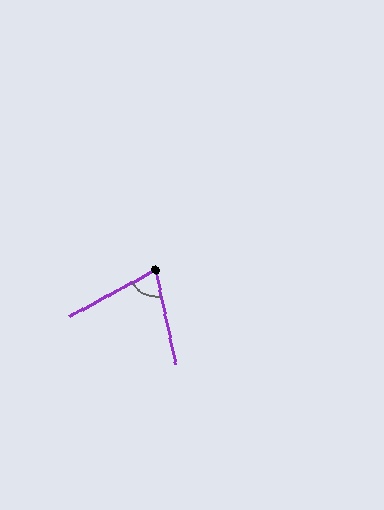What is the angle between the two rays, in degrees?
Approximately 73 degrees.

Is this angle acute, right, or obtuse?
It is acute.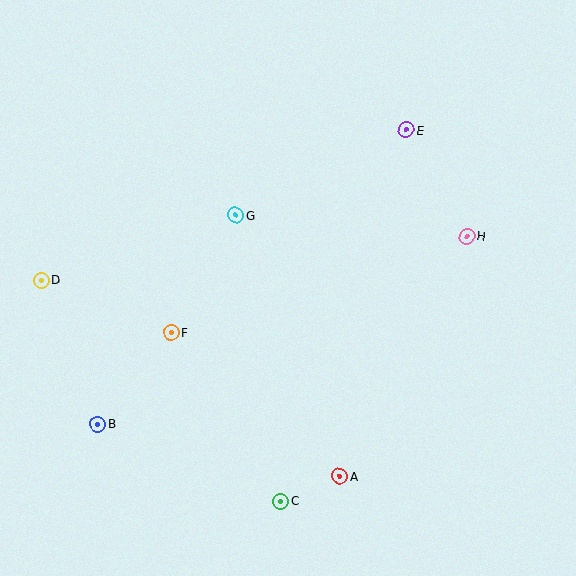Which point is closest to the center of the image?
Point G at (236, 215) is closest to the center.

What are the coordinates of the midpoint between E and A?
The midpoint between E and A is at (373, 303).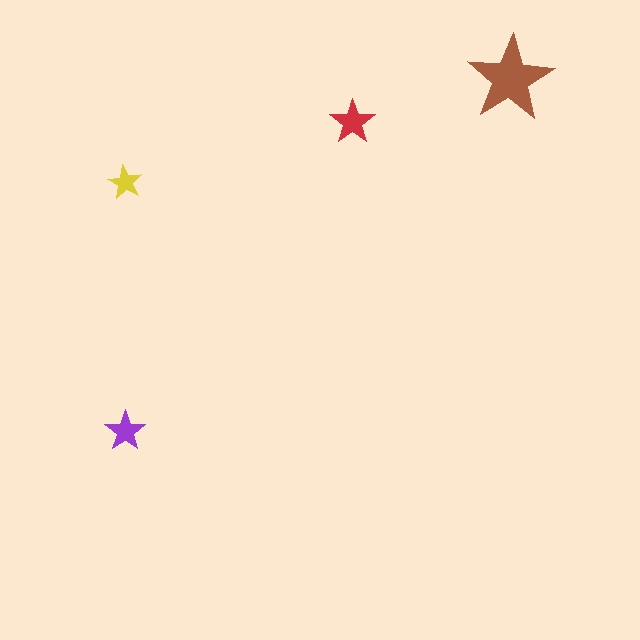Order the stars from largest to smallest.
the brown one, the red one, the purple one, the yellow one.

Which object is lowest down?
The purple star is bottommost.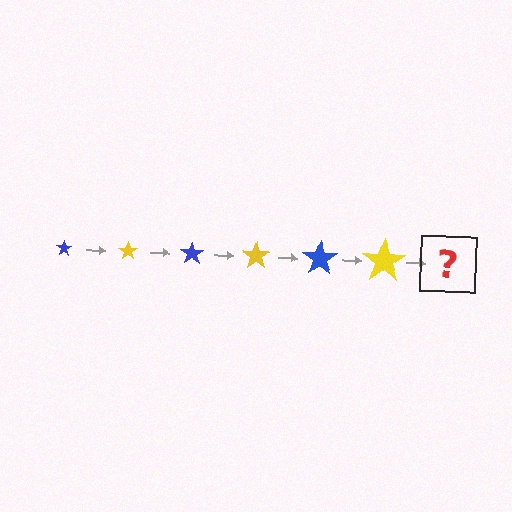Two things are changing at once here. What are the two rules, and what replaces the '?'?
The two rules are that the star grows larger each step and the color cycles through blue and yellow. The '?' should be a blue star, larger than the previous one.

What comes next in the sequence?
The next element should be a blue star, larger than the previous one.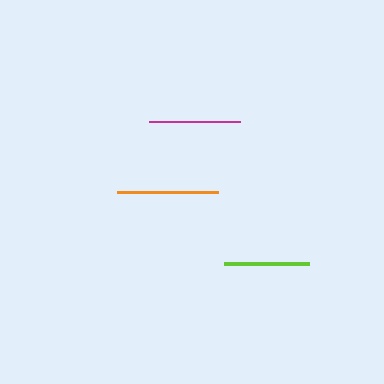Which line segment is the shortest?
The lime line is the shortest at approximately 85 pixels.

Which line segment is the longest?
The orange line is the longest at approximately 102 pixels.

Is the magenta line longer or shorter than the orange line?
The orange line is longer than the magenta line.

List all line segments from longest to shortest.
From longest to shortest: orange, magenta, lime.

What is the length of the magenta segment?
The magenta segment is approximately 91 pixels long.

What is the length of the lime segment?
The lime segment is approximately 85 pixels long.